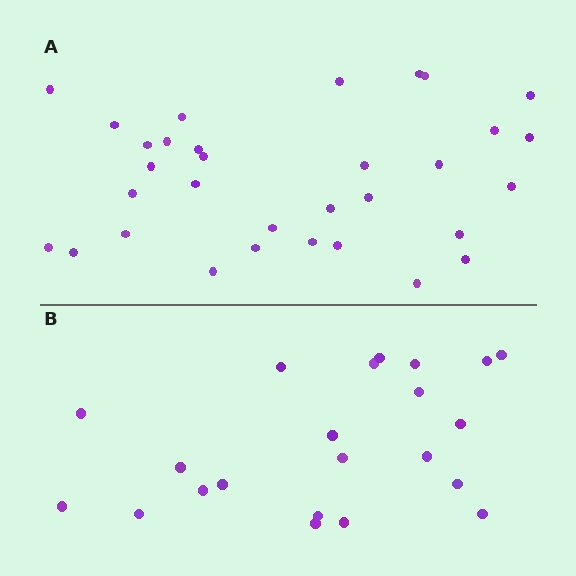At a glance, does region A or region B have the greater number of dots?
Region A (the top region) has more dots.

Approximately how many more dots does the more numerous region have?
Region A has roughly 10 or so more dots than region B.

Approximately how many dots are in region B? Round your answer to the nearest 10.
About 20 dots. (The exact count is 22, which rounds to 20.)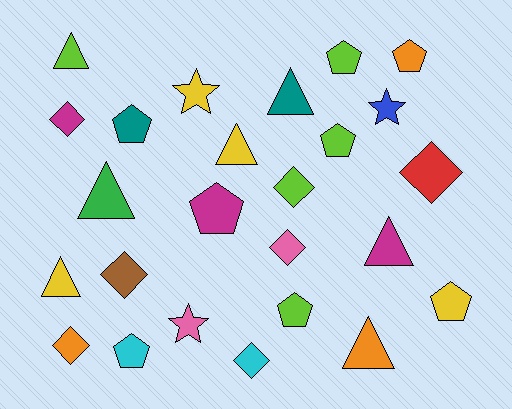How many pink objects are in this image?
There are 2 pink objects.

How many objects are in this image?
There are 25 objects.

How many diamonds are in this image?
There are 7 diamonds.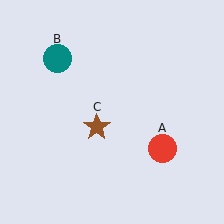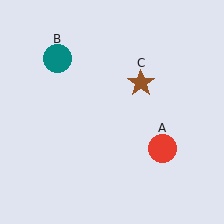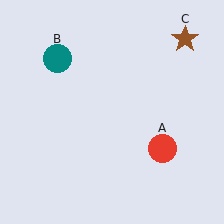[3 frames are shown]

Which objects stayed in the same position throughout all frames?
Red circle (object A) and teal circle (object B) remained stationary.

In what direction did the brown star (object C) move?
The brown star (object C) moved up and to the right.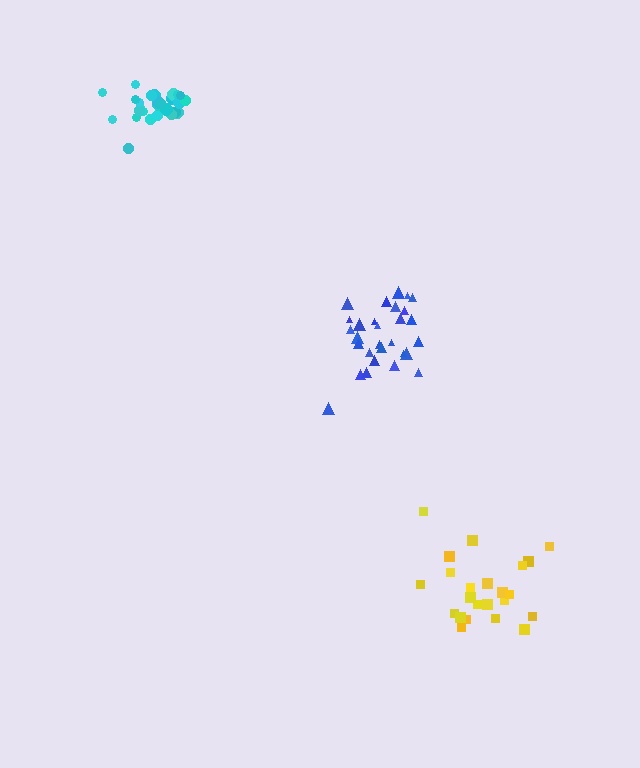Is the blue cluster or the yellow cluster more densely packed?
Blue.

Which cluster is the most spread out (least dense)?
Yellow.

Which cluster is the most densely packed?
Cyan.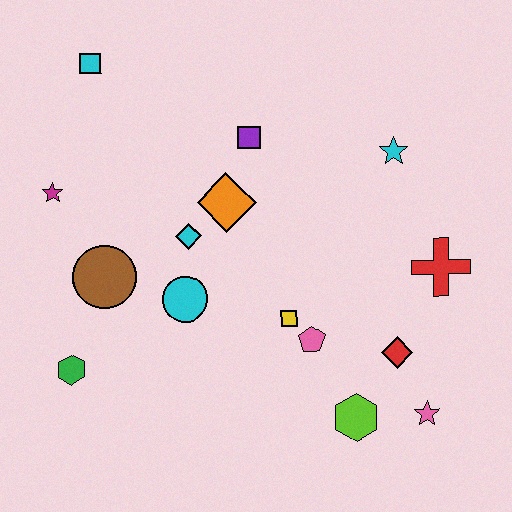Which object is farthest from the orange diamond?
The pink star is farthest from the orange diamond.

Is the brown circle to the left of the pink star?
Yes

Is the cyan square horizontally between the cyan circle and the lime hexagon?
No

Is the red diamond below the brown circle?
Yes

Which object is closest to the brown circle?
The cyan circle is closest to the brown circle.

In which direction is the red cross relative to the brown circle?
The red cross is to the right of the brown circle.